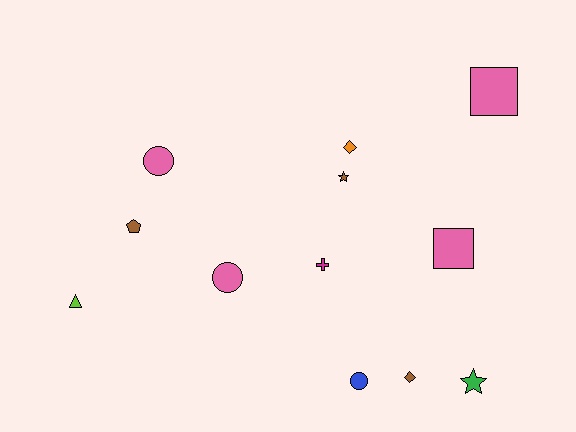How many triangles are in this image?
There is 1 triangle.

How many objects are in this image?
There are 12 objects.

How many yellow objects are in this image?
There are no yellow objects.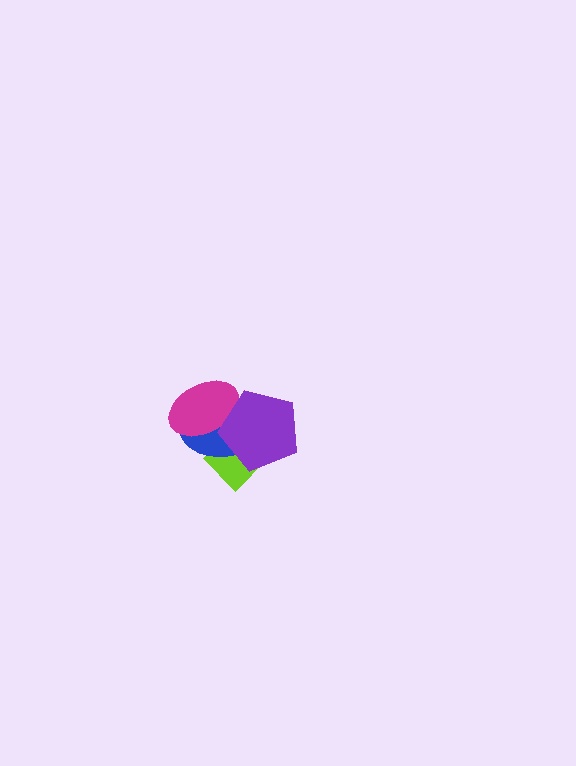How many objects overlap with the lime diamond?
3 objects overlap with the lime diamond.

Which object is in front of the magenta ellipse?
The purple pentagon is in front of the magenta ellipse.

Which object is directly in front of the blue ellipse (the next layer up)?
The magenta ellipse is directly in front of the blue ellipse.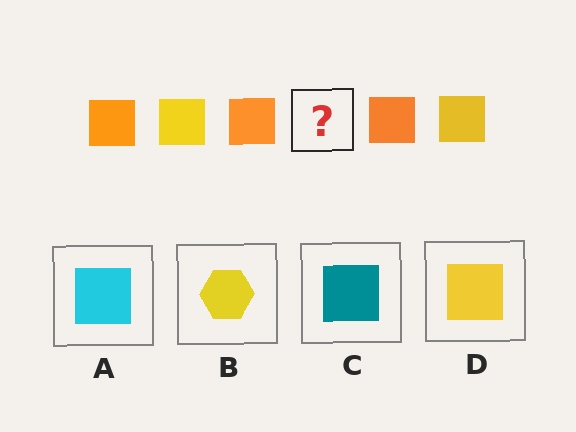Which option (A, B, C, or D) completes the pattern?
D.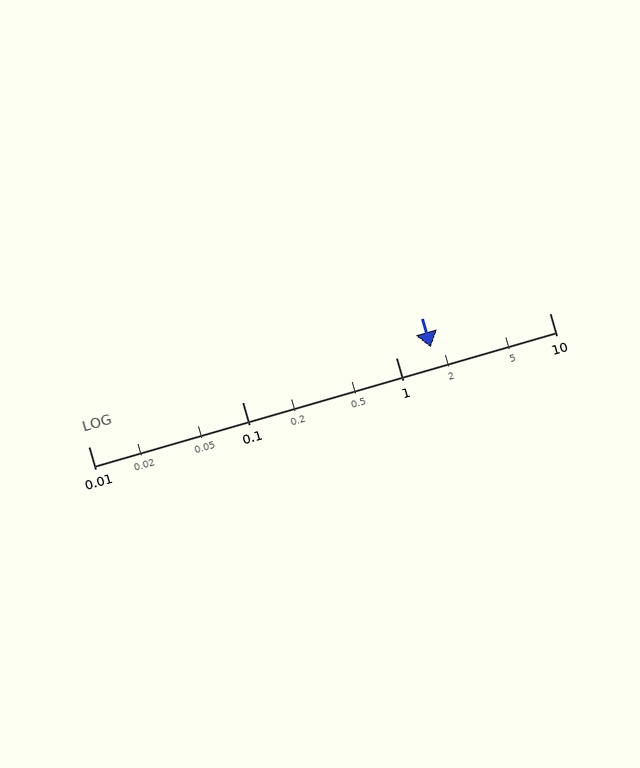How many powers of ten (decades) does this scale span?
The scale spans 3 decades, from 0.01 to 10.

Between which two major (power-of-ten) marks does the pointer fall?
The pointer is between 1 and 10.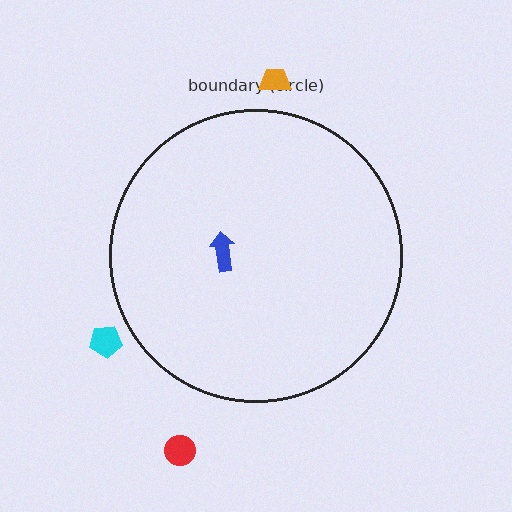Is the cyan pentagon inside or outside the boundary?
Outside.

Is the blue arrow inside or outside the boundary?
Inside.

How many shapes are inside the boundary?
1 inside, 3 outside.